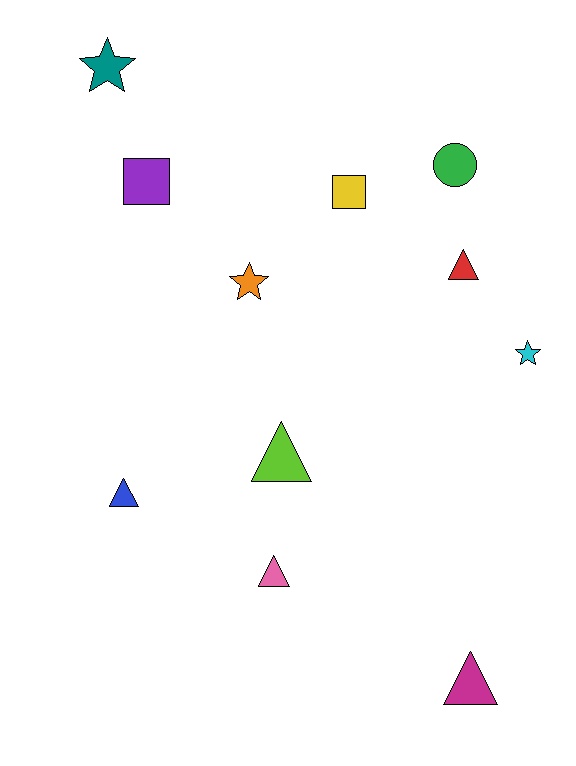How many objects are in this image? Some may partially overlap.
There are 11 objects.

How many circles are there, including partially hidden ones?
There is 1 circle.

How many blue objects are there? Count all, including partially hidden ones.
There is 1 blue object.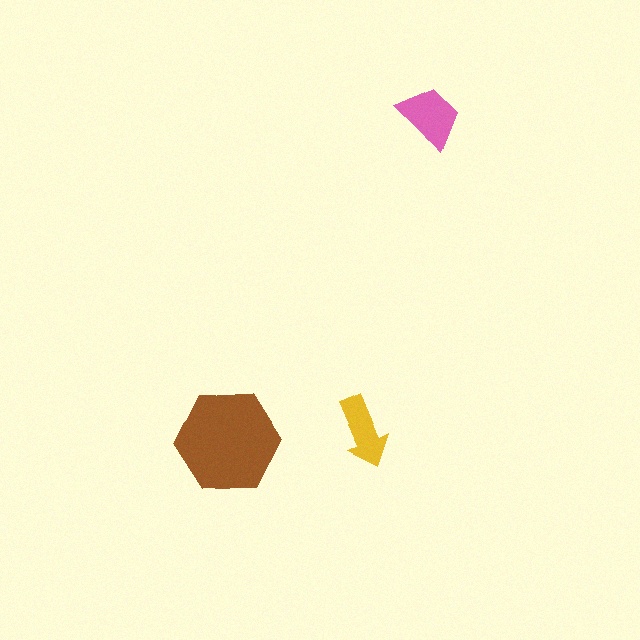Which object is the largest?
The brown hexagon.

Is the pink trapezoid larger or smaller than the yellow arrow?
Larger.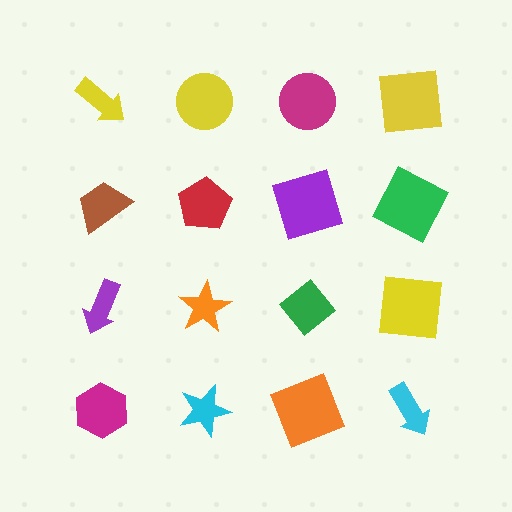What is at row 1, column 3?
A magenta circle.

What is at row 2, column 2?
A red pentagon.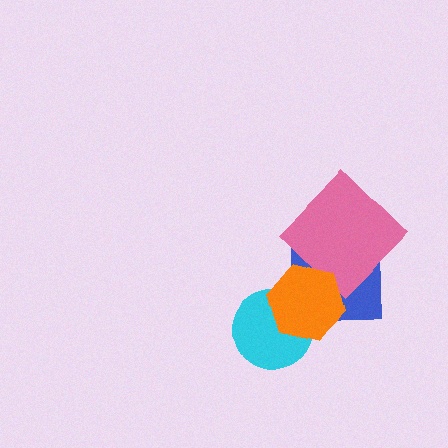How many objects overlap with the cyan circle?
1 object overlaps with the cyan circle.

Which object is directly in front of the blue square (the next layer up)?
The pink diamond is directly in front of the blue square.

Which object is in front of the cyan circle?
The orange hexagon is in front of the cyan circle.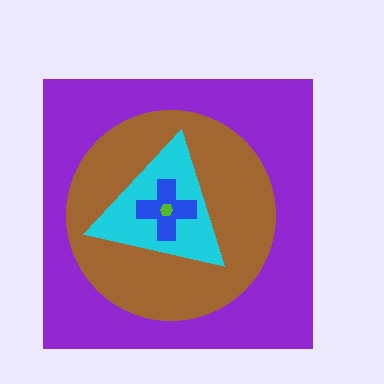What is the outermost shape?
The purple square.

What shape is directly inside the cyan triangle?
The blue cross.